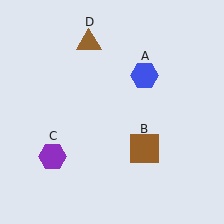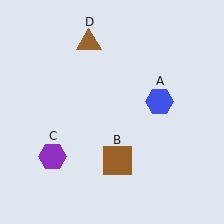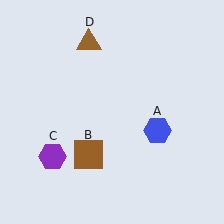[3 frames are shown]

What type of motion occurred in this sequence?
The blue hexagon (object A), brown square (object B) rotated clockwise around the center of the scene.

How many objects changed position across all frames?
2 objects changed position: blue hexagon (object A), brown square (object B).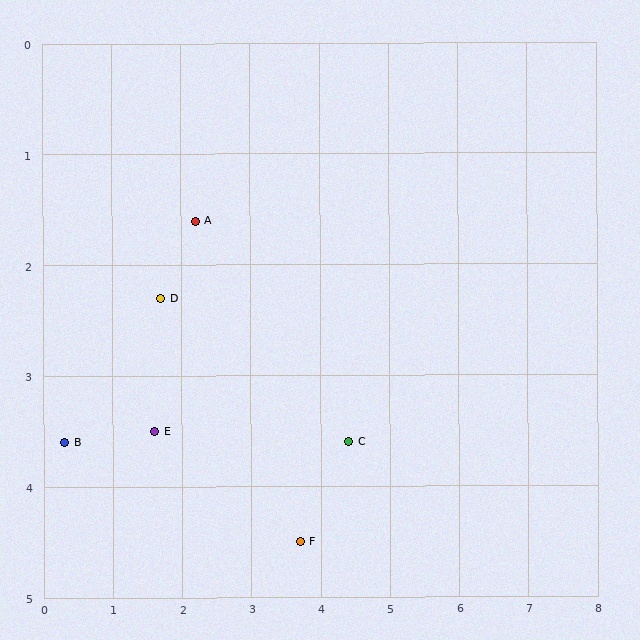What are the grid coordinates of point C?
Point C is at approximately (4.4, 3.6).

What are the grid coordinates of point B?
Point B is at approximately (0.3, 3.6).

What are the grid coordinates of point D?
Point D is at approximately (1.7, 2.3).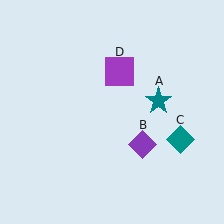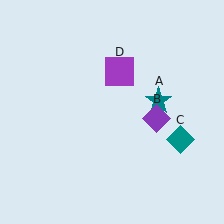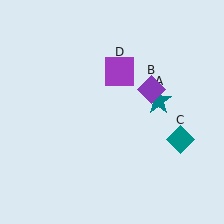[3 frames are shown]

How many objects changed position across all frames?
1 object changed position: purple diamond (object B).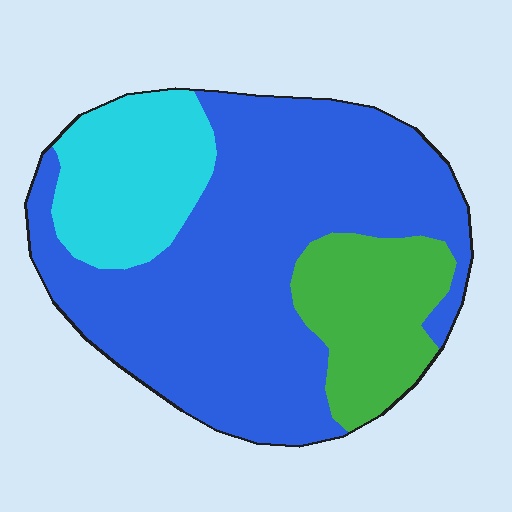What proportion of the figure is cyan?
Cyan takes up between a sixth and a third of the figure.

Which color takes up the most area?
Blue, at roughly 65%.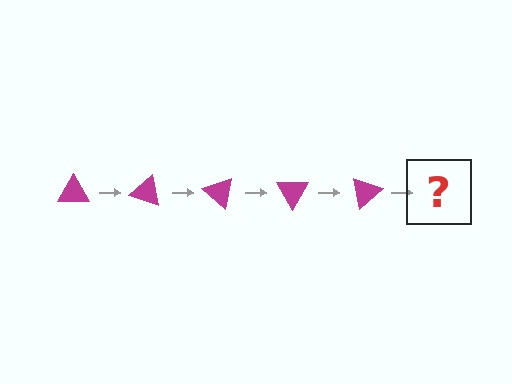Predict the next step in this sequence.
The next step is a magenta triangle rotated 100 degrees.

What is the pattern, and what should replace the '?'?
The pattern is that the triangle rotates 20 degrees each step. The '?' should be a magenta triangle rotated 100 degrees.